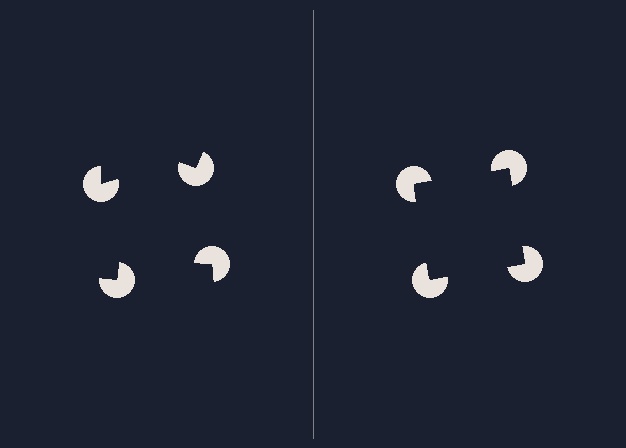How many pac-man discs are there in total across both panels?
8 — 4 on each side.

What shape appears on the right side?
An illusory square.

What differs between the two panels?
The pac-man discs are positioned identically on both sides; only the wedge orientations differ. On the right they align to a square; on the left they are misaligned.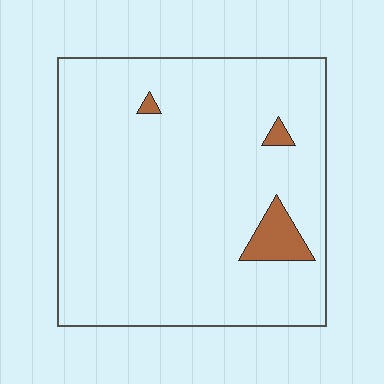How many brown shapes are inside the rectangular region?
3.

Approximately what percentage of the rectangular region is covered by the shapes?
Approximately 5%.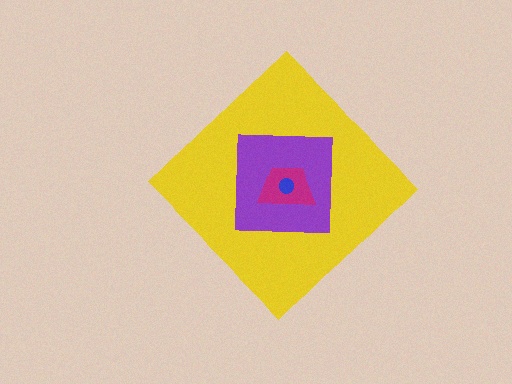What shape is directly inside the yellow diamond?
The purple square.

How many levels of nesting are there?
4.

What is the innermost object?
The blue circle.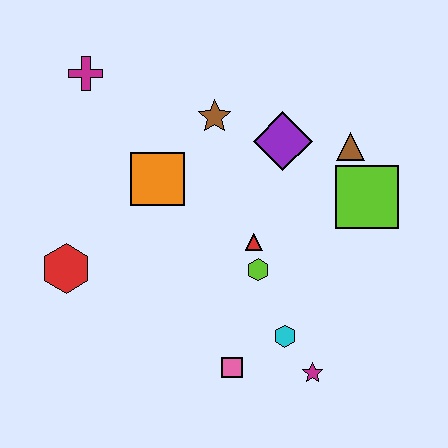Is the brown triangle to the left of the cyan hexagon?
No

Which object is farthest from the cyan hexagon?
The magenta cross is farthest from the cyan hexagon.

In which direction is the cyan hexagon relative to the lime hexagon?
The cyan hexagon is below the lime hexagon.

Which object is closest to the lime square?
The brown triangle is closest to the lime square.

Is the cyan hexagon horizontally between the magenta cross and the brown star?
No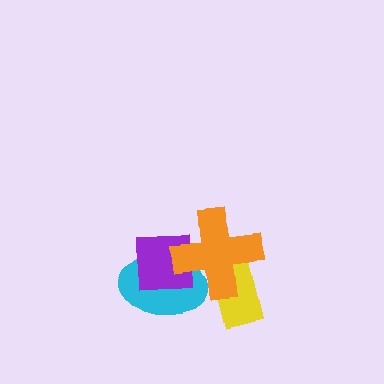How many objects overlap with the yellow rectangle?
1 object overlaps with the yellow rectangle.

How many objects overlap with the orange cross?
3 objects overlap with the orange cross.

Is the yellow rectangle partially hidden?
Yes, it is partially covered by another shape.